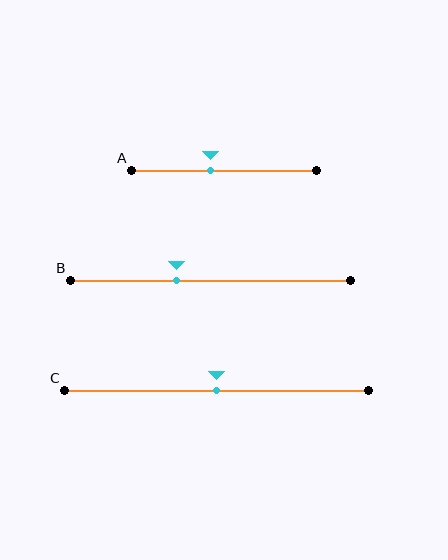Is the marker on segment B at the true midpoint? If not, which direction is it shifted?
No, the marker on segment B is shifted to the left by about 12% of the segment length.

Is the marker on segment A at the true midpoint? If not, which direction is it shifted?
No, the marker on segment A is shifted to the left by about 8% of the segment length.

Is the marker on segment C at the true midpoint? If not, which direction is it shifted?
Yes, the marker on segment C is at the true midpoint.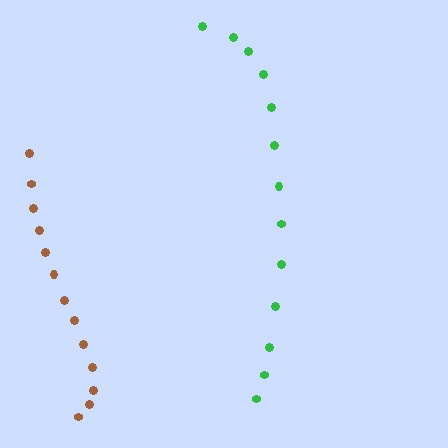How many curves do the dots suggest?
There are 2 distinct paths.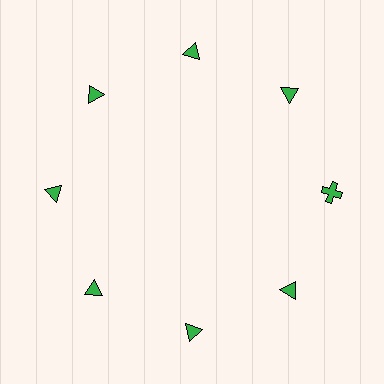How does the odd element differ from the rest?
It has a different shape: cross instead of triangle.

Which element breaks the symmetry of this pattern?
The green cross at roughly the 3 o'clock position breaks the symmetry. All other shapes are green triangles.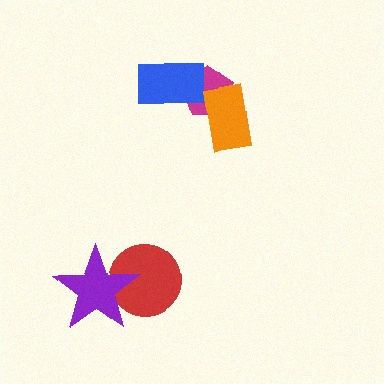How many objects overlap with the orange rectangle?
1 object overlaps with the orange rectangle.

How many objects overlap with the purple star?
1 object overlaps with the purple star.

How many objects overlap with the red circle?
1 object overlaps with the red circle.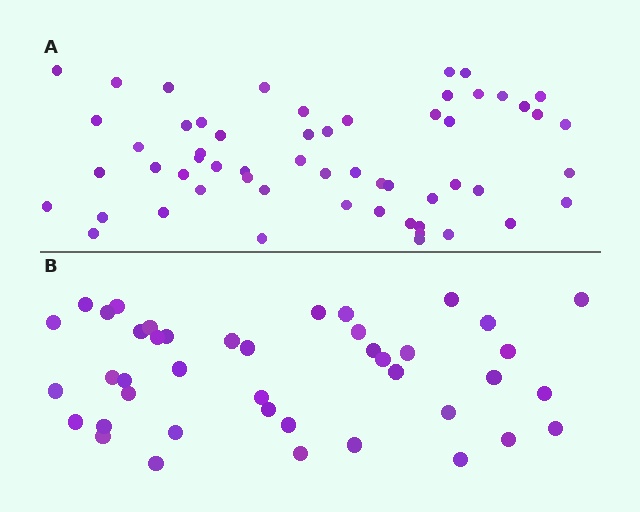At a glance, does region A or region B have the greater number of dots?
Region A (the top region) has more dots.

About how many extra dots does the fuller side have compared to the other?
Region A has approximately 15 more dots than region B.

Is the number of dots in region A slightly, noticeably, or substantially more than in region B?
Region A has noticeably more, but not dramatically so. The ratio is roughly 1.4 to 1.